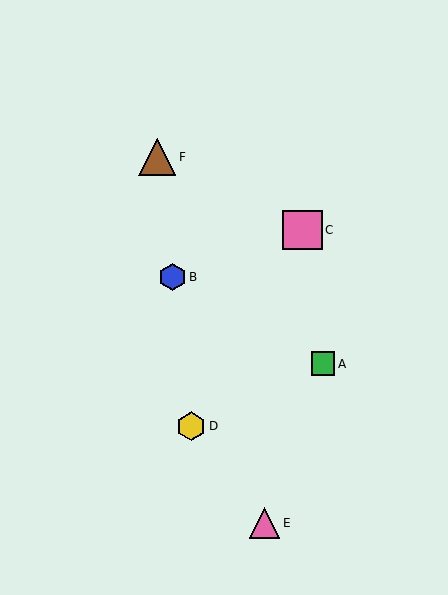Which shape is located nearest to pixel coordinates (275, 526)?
The pink triangle (labeled E) at (264, 523) is nearest to that location.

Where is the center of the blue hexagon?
The center of the blue hexagon is at (172, 277).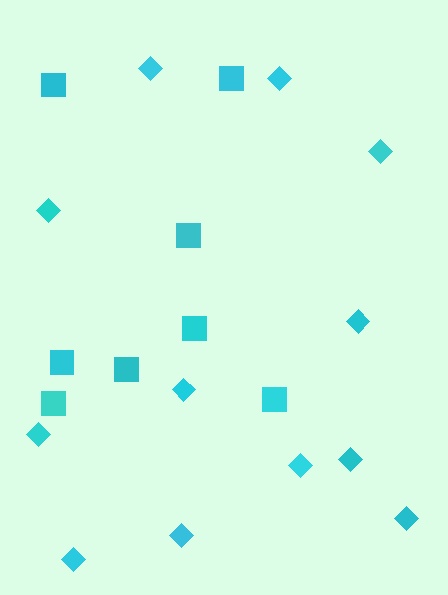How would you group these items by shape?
There are 2 groups: one group of diamonds (12) and one group of squares (8).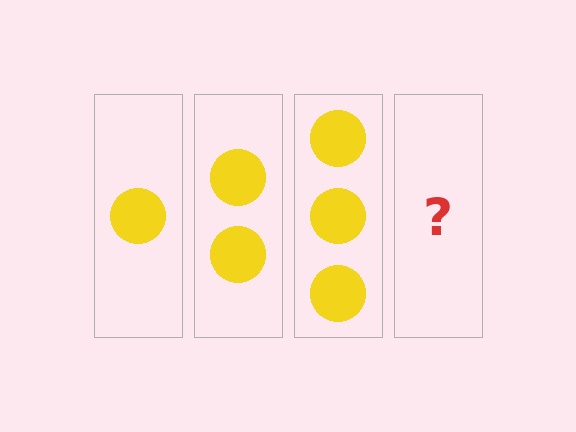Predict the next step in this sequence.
The next step is 4 circles.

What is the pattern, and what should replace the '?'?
The pattern is that each step adds one more circle. The '?' should be 4 circles.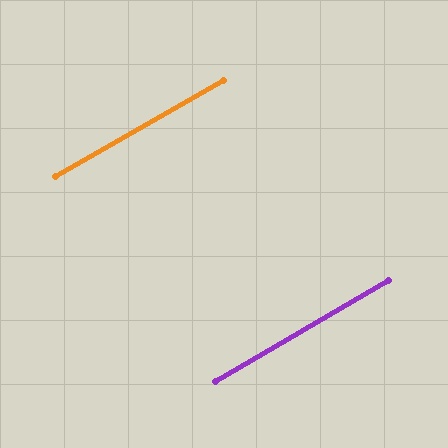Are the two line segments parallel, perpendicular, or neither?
Parallel — their directions differ by only 0.6°.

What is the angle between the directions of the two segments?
Approximately 1 degree.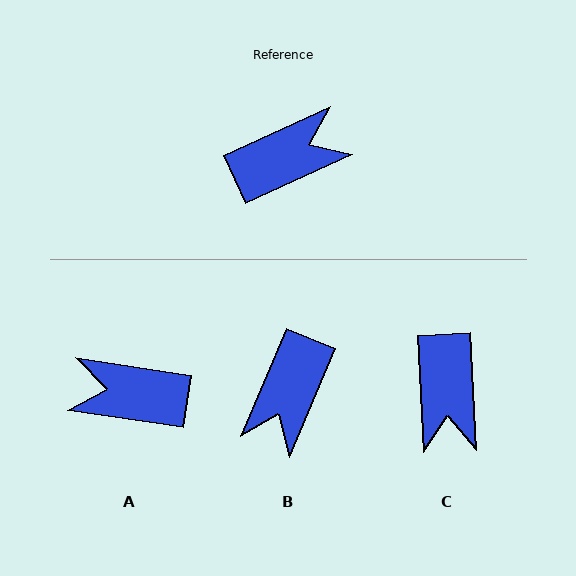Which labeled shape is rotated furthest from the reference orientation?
A, about 147 degrees away.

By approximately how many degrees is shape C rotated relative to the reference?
Approximately 112 degrees clockwise.